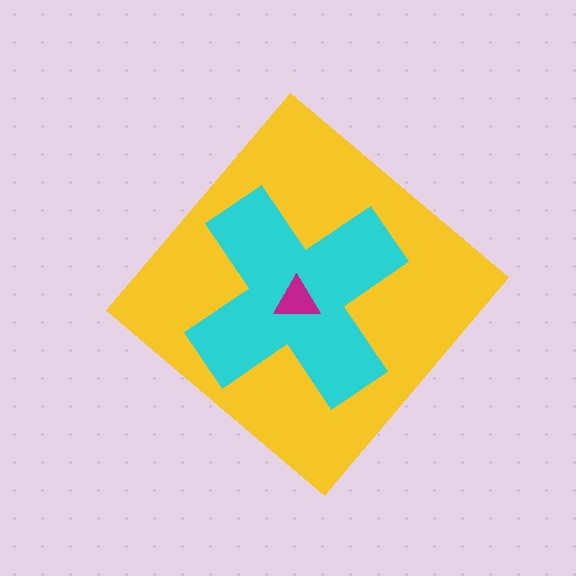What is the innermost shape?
The magenta triangle.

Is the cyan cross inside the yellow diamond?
Yes.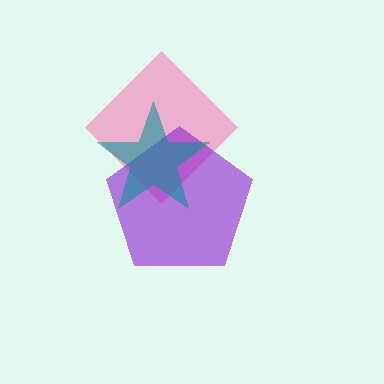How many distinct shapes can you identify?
There are 3 distinct shapes: a pink diamond, a purple pentagon, a teal star.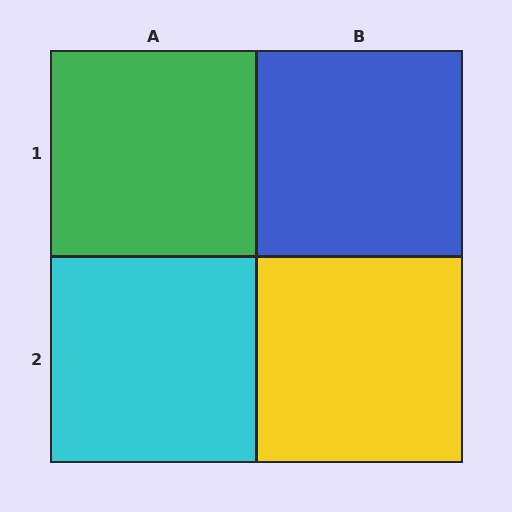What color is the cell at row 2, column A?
Cyan.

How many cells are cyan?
1 cell is cyan.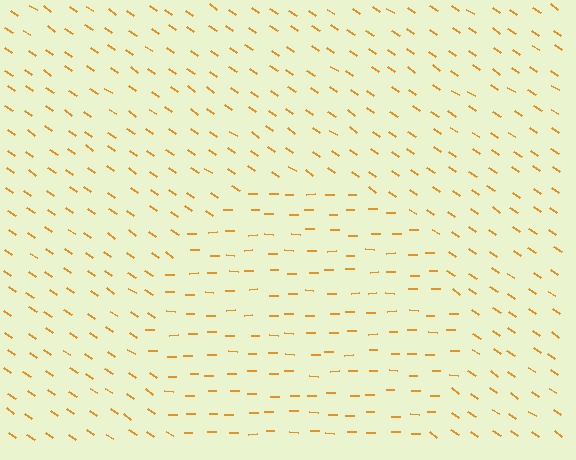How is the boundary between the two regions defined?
The boundary is defined purely by a change in line orientation (approximately 34 degrees difference). All lines are the same color and thickness.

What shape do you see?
I see a circle.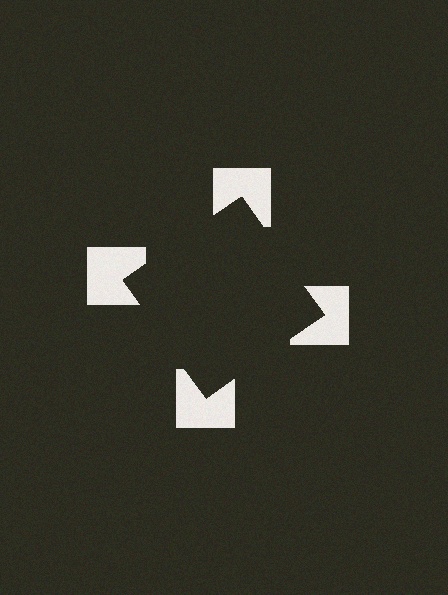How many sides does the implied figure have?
4 sides.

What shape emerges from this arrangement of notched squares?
An illusory square — its edges are inferred from the aligned wedge cuts in the notched squares, not physically drawn.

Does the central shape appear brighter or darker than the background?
It typically appears slightly darker than the background, even though no actual brightness change is drawn.